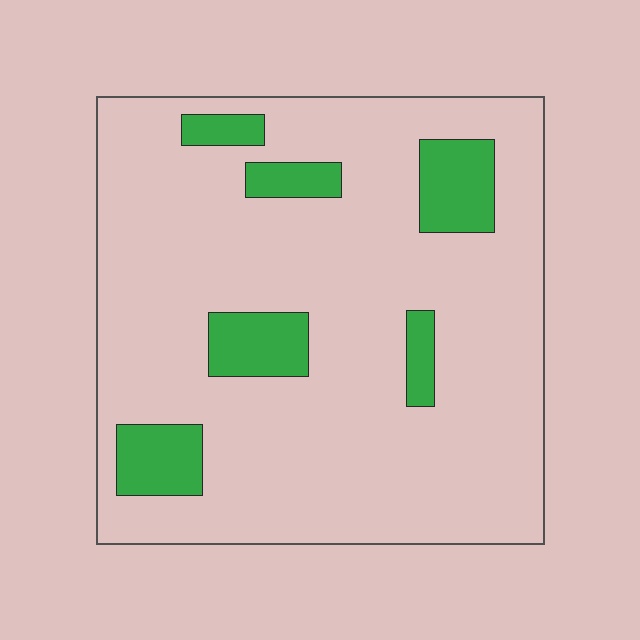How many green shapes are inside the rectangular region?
6.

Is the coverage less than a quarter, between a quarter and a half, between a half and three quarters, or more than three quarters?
Less than a quarter.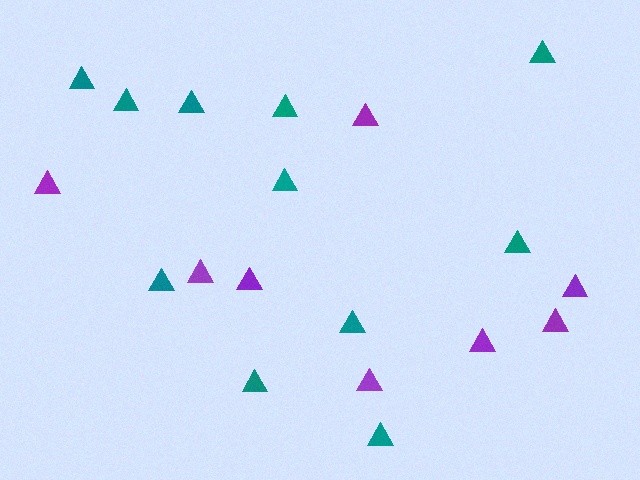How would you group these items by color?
There are 2 groups: one group of teal triangles (11) and one group of purple triangles (8).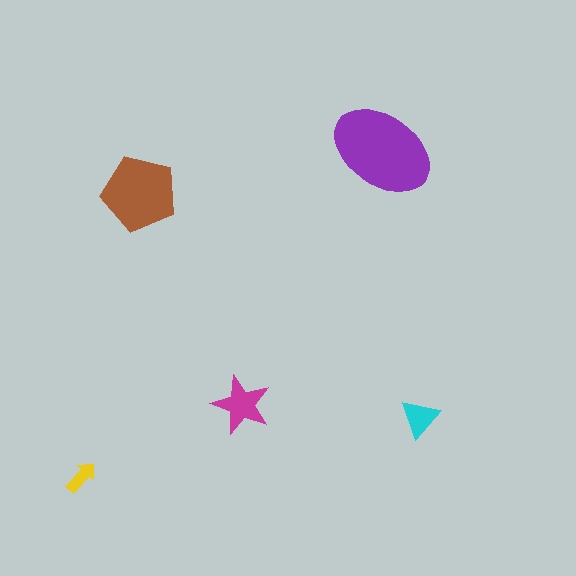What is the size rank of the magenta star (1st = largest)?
3rd.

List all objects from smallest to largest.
The yellow arrow, the cyan triangle, the magenta star, the brown pentagon, the purple ellipse.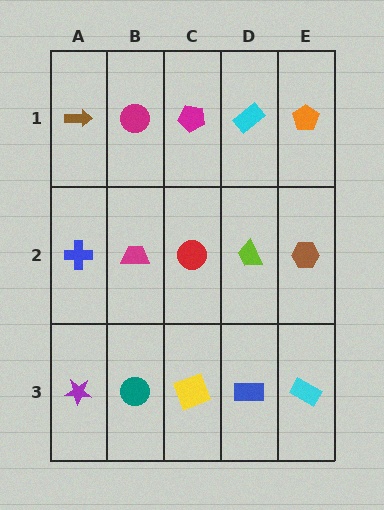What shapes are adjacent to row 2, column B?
A magenta circle (row 1, column B), a teal circle (row 3, column B), a blue cross (row 2, column A), a red circle (row 2, column C).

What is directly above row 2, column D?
A cyan rectangle.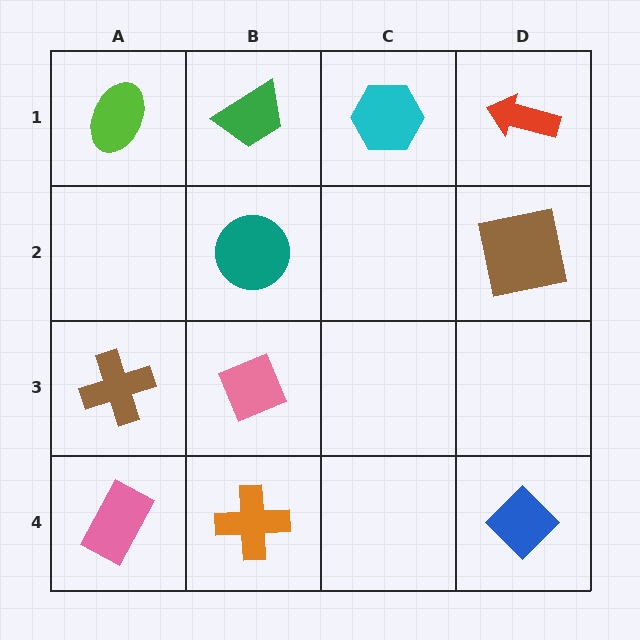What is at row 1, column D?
A red arrow.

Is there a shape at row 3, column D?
No, that cell is empty.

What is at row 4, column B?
An orange cross.